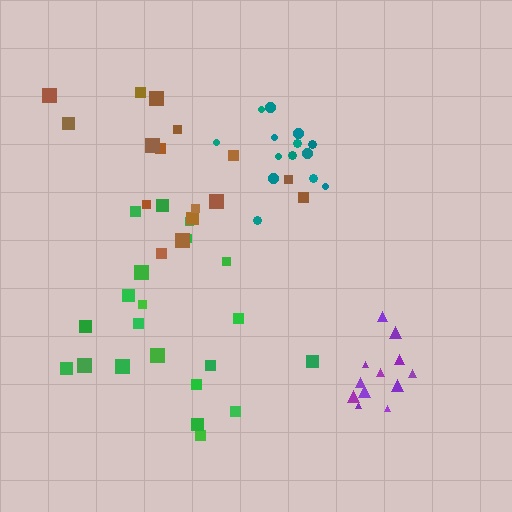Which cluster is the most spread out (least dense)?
Brown.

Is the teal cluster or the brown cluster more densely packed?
Teal.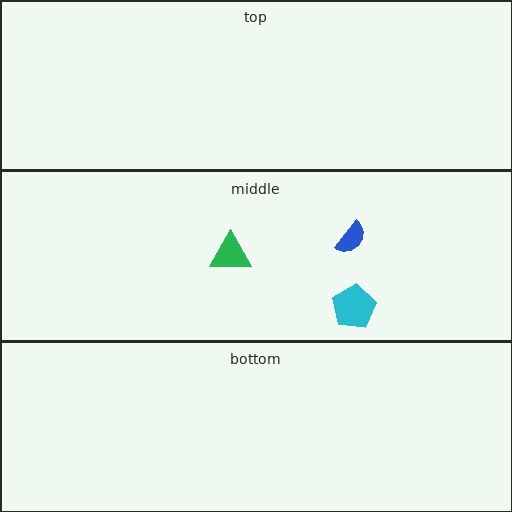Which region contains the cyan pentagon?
The middle region.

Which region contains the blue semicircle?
The middle region.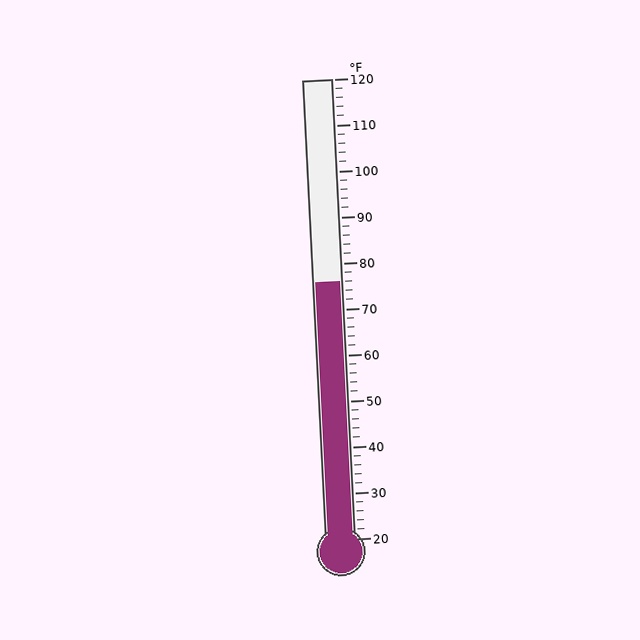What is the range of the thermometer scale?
The thermometer scale ranges from 20°F to 120°F.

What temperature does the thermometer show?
The thermometer shows approximately 76°F.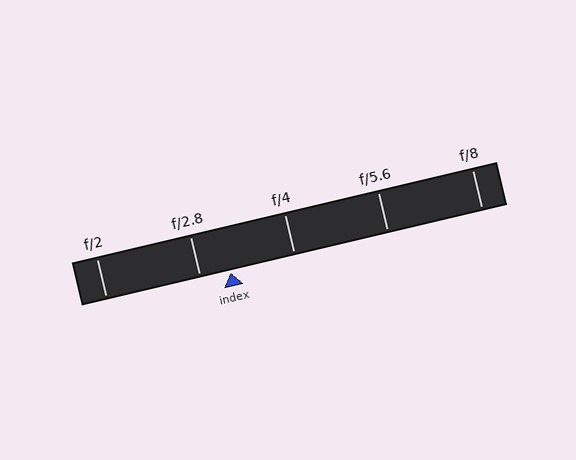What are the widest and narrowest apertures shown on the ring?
The widest aperture shown is f/2 and the narrowest is f/8.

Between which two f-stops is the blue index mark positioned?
The index mark is between f/2.8 and f/4.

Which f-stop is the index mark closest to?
The index mark is closest to f/2.8.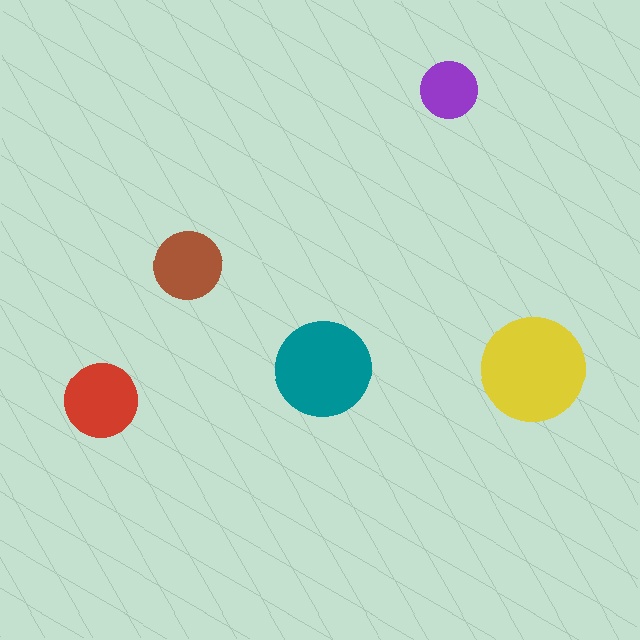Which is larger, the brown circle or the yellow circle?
The yellow one.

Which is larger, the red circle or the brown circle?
The red one.